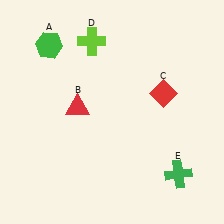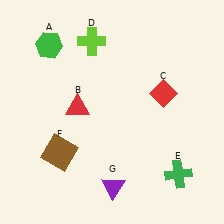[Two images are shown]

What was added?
A brown square (F), a purple triangle (G) were added in Image 2.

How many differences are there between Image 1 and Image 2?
There are 2 differences between the two images.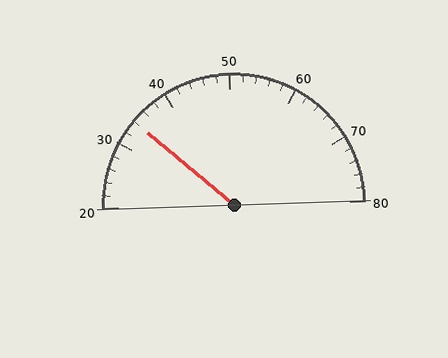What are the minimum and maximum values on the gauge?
The gauge ranges from 20 to 80.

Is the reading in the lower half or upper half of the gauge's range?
The reading is in the lower half of the range (20 to 80).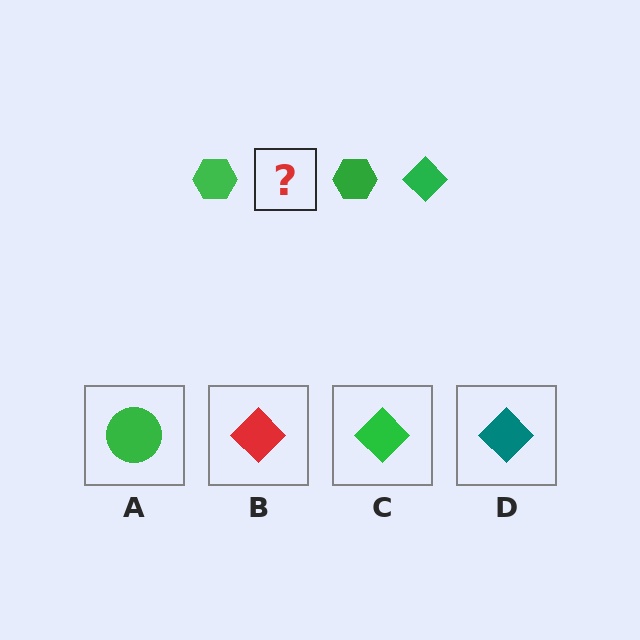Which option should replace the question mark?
Option C.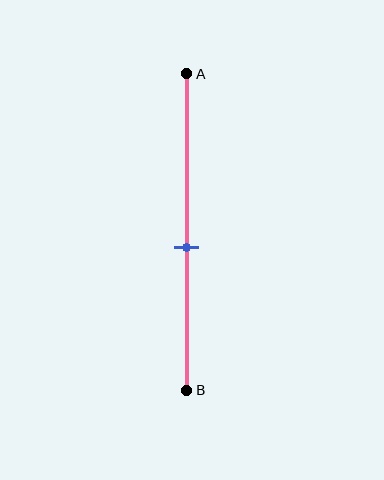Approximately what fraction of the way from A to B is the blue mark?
The blue mark is approximately 55% of the way from A to B.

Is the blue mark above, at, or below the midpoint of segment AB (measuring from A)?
The blue mark is below the midpoint of segment AB.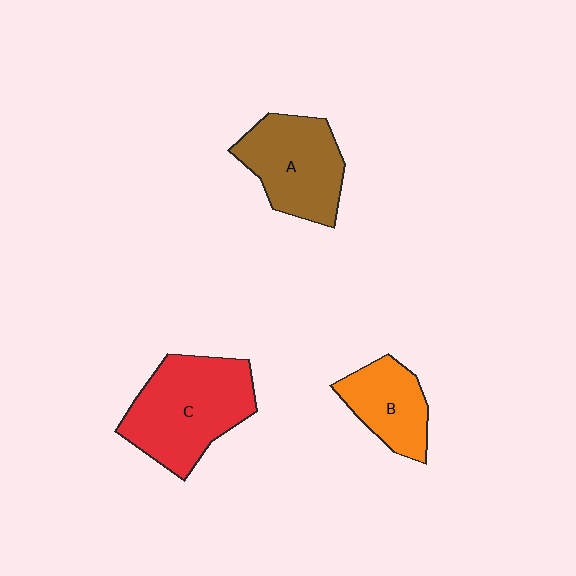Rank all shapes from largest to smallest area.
From largest to smallest: C (red), A (brown), B (orange).